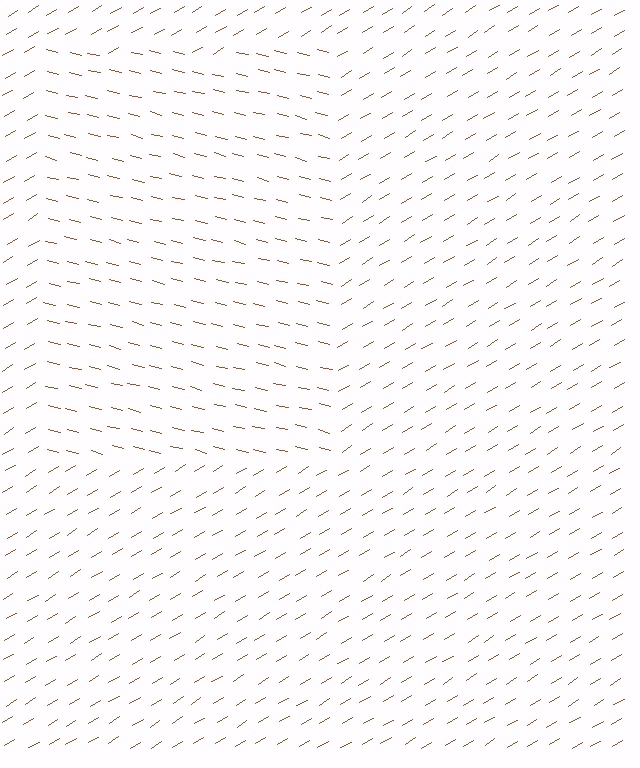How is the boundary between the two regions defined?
The boundary is defined purely by a change in line orientation (approximately 45 degrees difference). All lines are the same color and thickness.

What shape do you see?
I see a rectangle.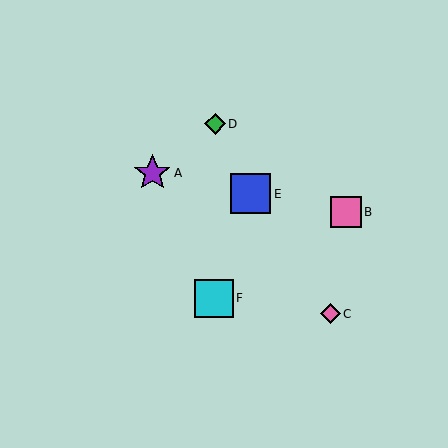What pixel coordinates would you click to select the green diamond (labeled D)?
Click at (215, 124) to select the green diamond D.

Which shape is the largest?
The blue square (labeled E) is the largest.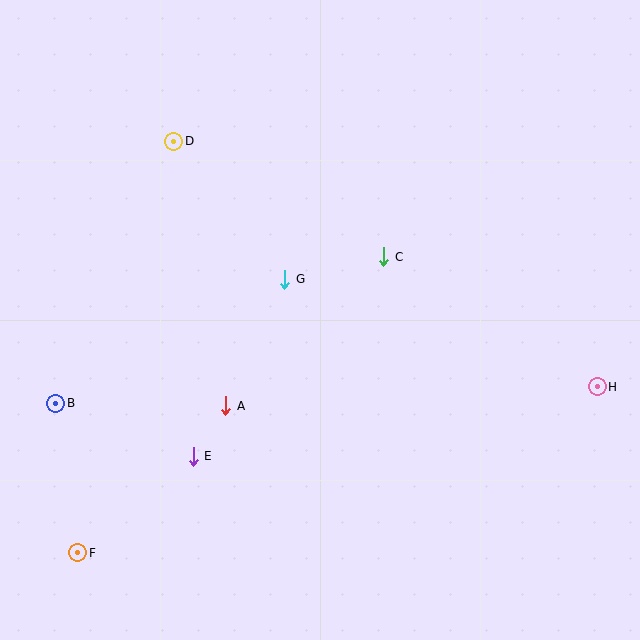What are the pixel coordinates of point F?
Point F is at (78, 553).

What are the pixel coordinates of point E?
Point E is at (193, 456).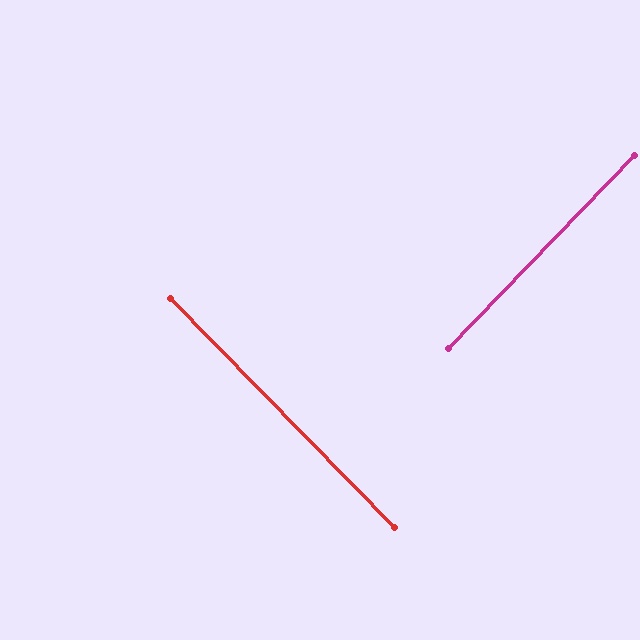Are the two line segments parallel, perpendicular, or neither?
Perpendicular — they meet at approximately 88°.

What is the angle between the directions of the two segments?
Approximately 88 degrees.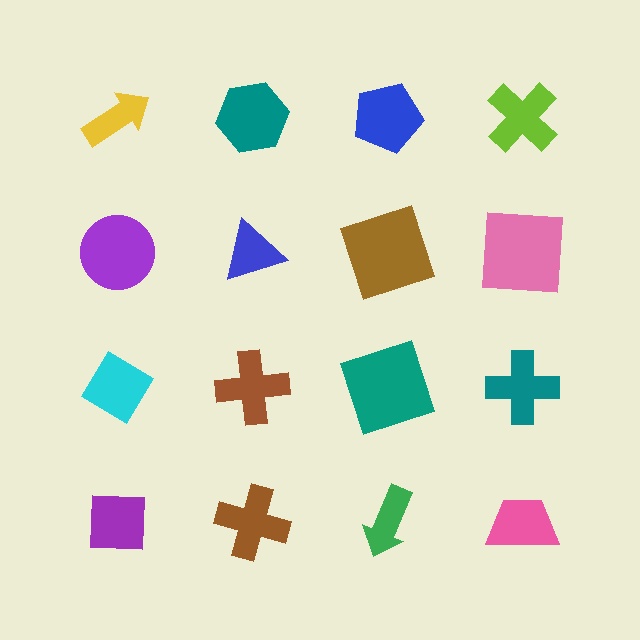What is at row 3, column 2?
A brown cross.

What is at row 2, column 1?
A purple circle.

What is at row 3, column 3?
A teal square.